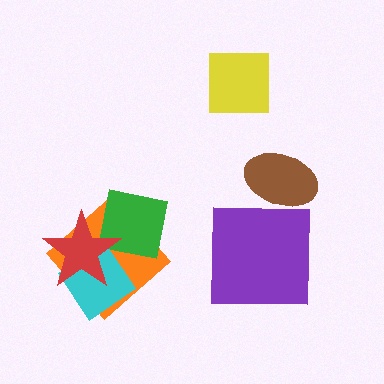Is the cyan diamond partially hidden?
Yes, it is partially covered by another shape.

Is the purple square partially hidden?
No, no other shape covers it.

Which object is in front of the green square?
The red star is in front of the green square.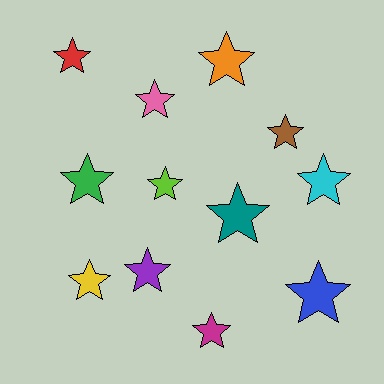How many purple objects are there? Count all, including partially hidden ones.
There is 1 purple object.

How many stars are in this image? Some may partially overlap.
There are 12 stars.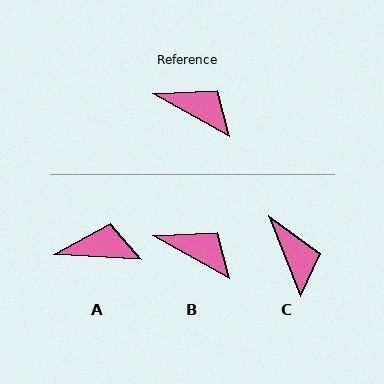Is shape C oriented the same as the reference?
No, it is off by about 39 degrees.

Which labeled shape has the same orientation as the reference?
B.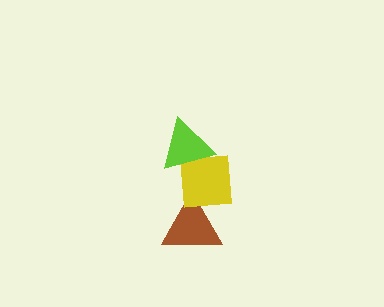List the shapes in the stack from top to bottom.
From top to bottom: the lime triangle, the yellow square, the brown triangle.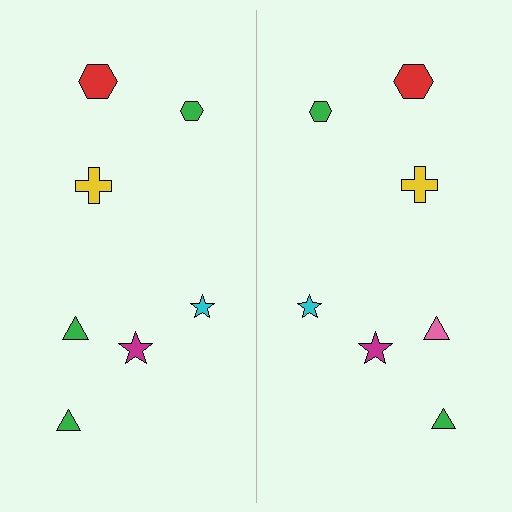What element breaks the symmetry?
The pink triangle on the right side breaks the symmetry — its mirror counterpart is green.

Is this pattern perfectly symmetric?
No, the pattern is not perfectly symmetric. The pink triangle on the right side breaks the symmetry — its mirror counterpart is green.